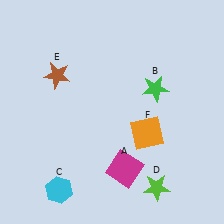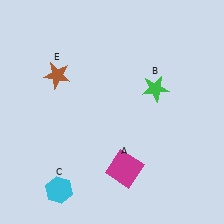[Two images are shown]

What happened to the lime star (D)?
The lime star (D) was removed in Image 2. It was in the bottom-right area of Image 1.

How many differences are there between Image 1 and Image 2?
There are 2 differences between the two images.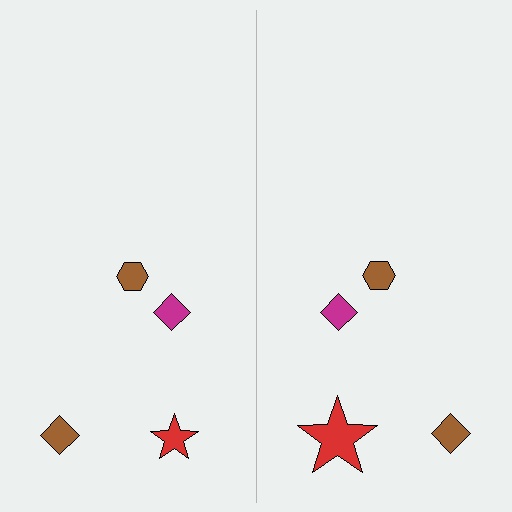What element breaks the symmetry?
The red star on the right side has a different size than its mirror counterpart.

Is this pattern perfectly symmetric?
No, the pattern is not perfectly symmetric. The red star on the right side has a different size than its mirror counterpart.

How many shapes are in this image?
There are 8 shapes in this image.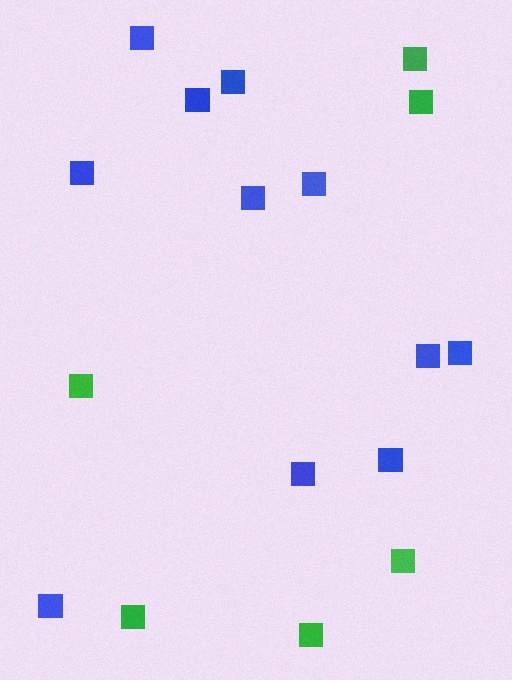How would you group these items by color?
There are 2 groups: one group of blue squares (11) and one group of green squares (6).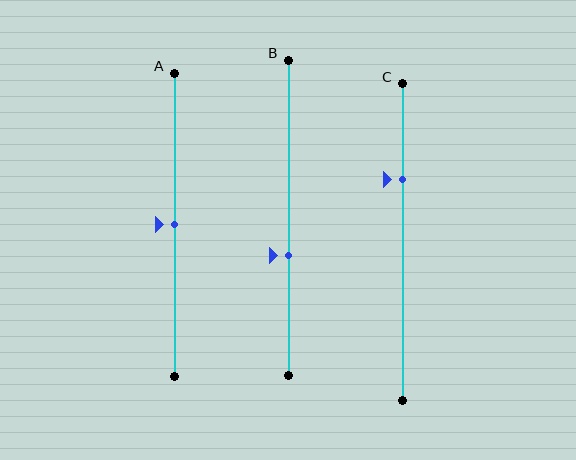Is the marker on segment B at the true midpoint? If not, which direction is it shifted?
No, the marker on segment B is shifted downward by about 12% of the segment length.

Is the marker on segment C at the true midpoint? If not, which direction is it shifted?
No, the marker on segment C is shifted upward by about 20% of the segment length.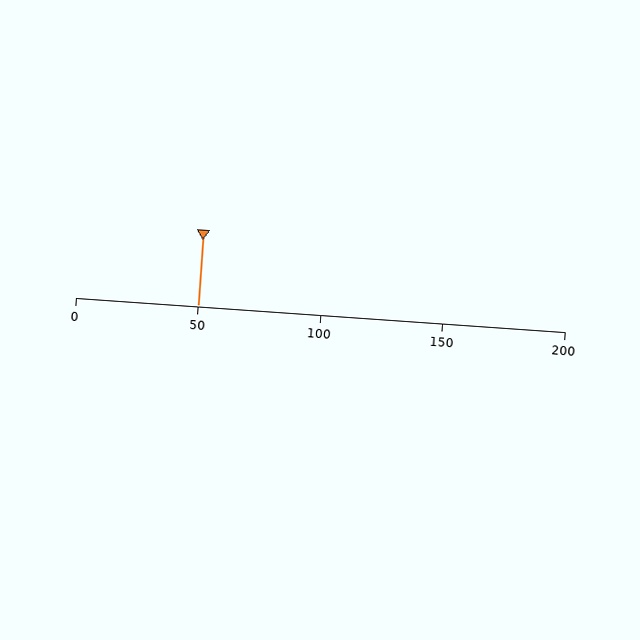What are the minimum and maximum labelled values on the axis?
The axis runs from 0 to 200.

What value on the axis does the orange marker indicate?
The marker indicates approximately 50.